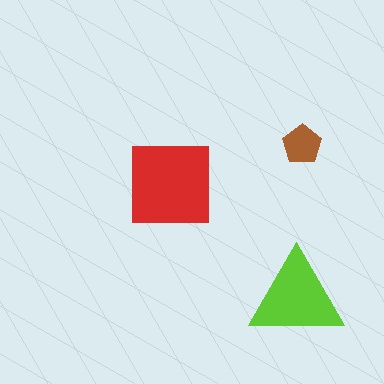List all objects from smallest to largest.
The brown pentagon, the lime triangle, the red square.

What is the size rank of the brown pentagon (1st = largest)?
3rd.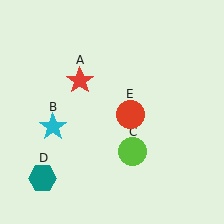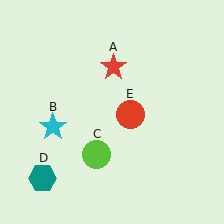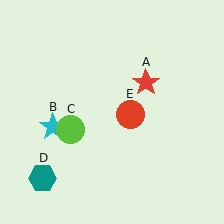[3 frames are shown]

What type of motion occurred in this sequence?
The red star (object A), lime circle (object C) rotated clockwise around the center of the scene.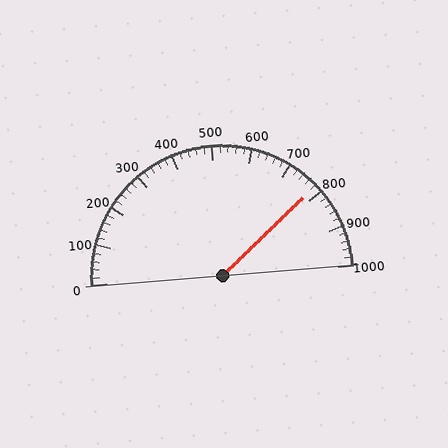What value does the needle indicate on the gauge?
The needle indicates approximately 780.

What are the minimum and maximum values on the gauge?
The gauge ranges from 0 to 1000.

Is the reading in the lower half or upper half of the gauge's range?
The reading is in the upper half of the range (0 to 1000).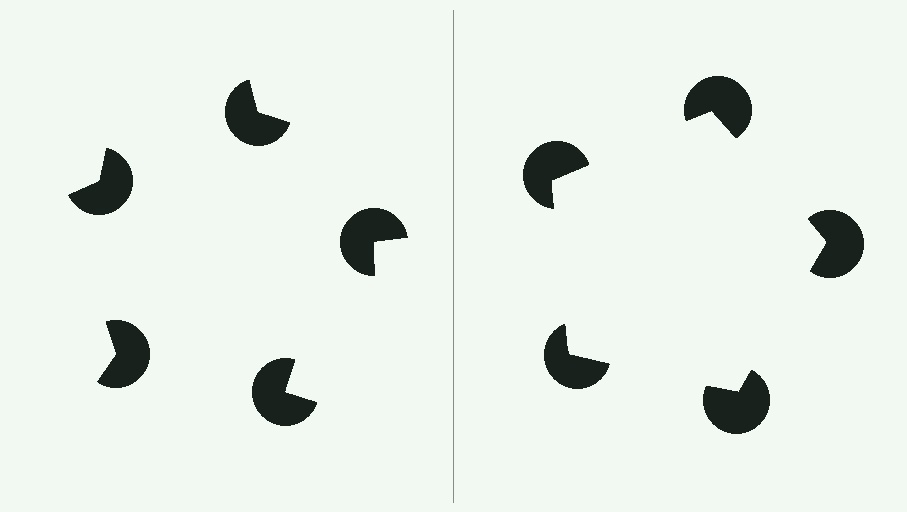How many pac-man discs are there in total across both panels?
10 — 5 on each side.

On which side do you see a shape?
An illusory pentagon appears on the right side. On the left side the wedge cuts are rotated, so no coherent shape forms.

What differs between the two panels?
The pac-man discs are positioned identically on both sides; only the wedge orientations differ. On the right they align to a pentagon; on the left they are misaligned.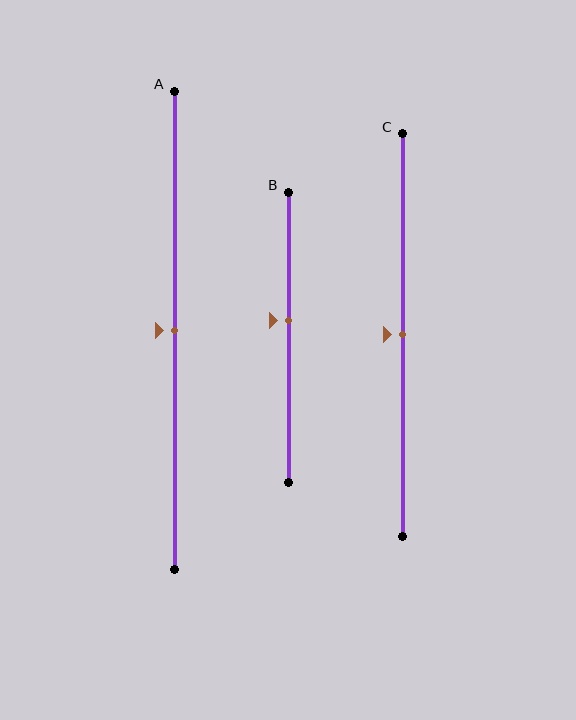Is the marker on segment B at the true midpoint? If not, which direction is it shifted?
No, the marker on segment B is shifted upward by about 6% of the segment length.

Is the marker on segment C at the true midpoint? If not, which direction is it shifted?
Yes, the marker on segment C is at the true midpoint.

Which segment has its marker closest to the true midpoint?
Segment A has its marker closest to the true midpoint.